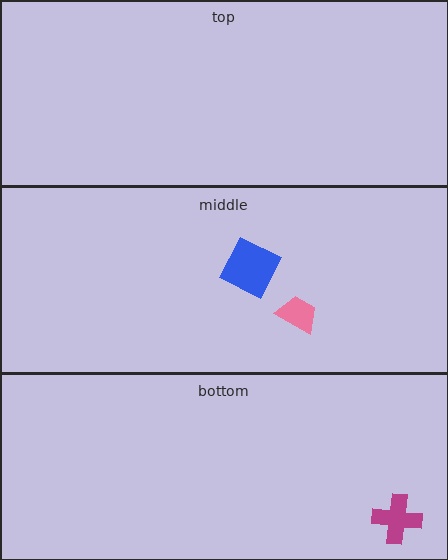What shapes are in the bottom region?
The magenta cross.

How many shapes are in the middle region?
2.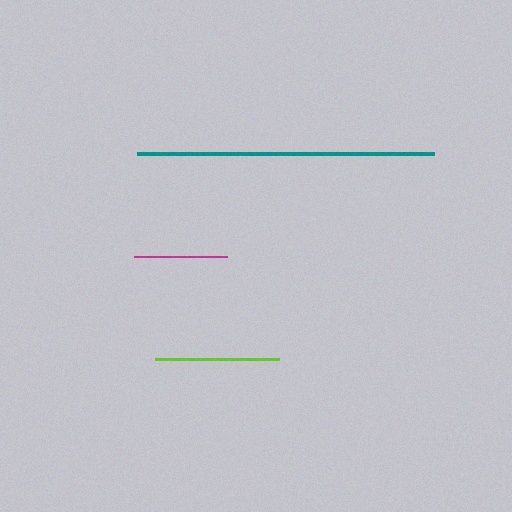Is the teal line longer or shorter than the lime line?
The teal line is longer than the lime line.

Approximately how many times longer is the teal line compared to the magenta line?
The teal line is approximately 3.2 times the length of the magenta line.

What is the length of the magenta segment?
The magenta segment is approximately 94 pixels long.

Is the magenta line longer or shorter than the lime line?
The lime line is longer than the magenta line.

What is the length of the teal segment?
The teal segment is approximately 297 pixels long.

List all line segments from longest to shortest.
From longest to shortest: teal, lime, magenta.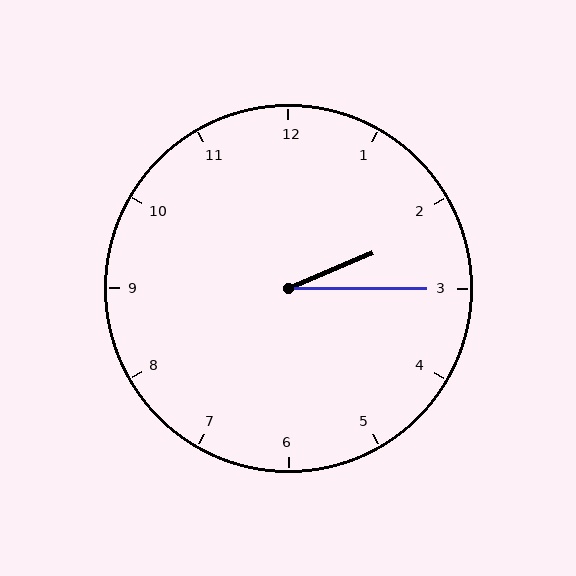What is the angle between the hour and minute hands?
Approximately 22 degrees.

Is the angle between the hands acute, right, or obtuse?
It is acute.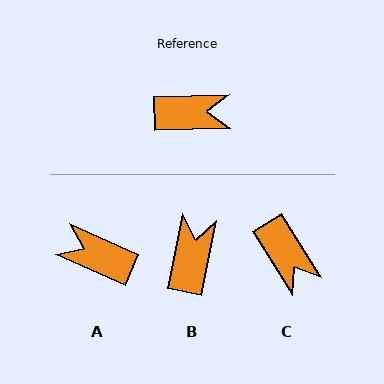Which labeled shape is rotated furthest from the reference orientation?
A, about 154 degrees away.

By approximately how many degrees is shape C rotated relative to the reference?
Approximately 60 degrees clockwise.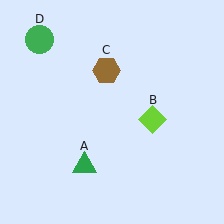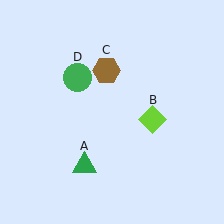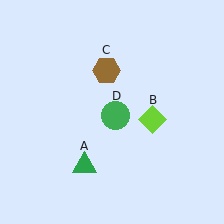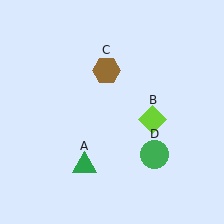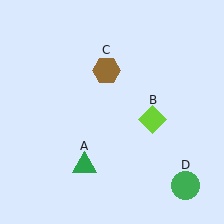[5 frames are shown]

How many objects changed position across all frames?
1 object changed position: green circle (object D).